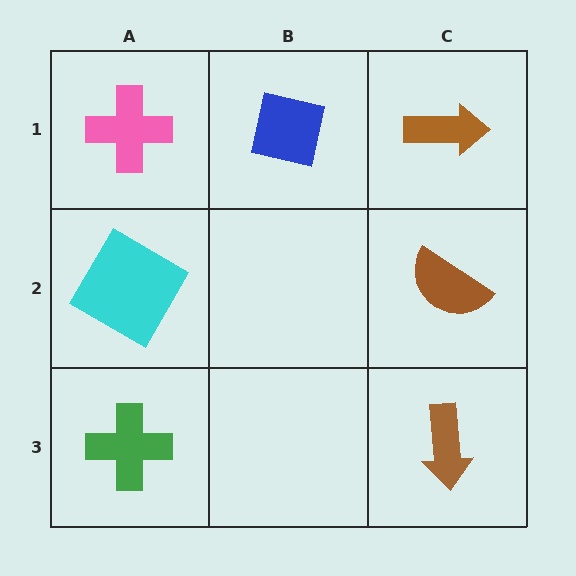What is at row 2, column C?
A brown semicircle.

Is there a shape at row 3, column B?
No, that cell is empty.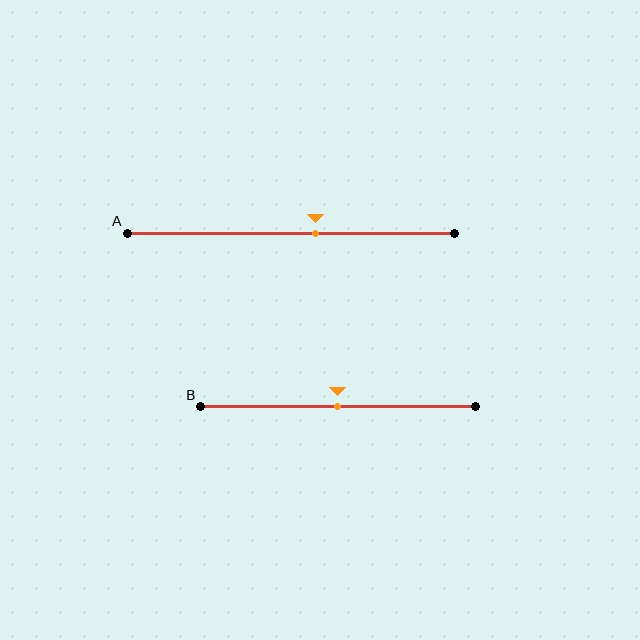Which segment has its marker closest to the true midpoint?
Segment B has its marker closest to the true midpoint.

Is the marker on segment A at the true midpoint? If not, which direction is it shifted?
No, the marker on segment A is shifted to the right by about 8% of the segment length.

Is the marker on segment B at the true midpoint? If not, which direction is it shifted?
Yes, the marker on segment B is at the true midpoint.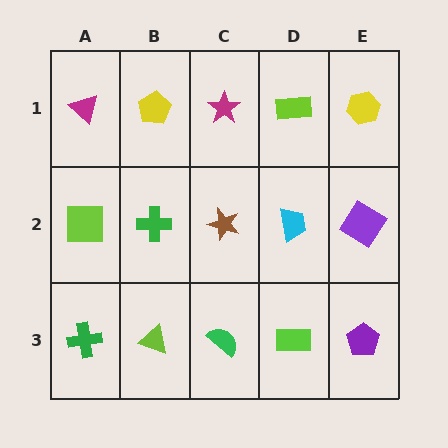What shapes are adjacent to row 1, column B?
A green cross (row 2, column B), a magenta triangle (row 1, column A), a magenta star (row 1, column C).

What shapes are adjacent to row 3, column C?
A brown star (row 2, column C), a lime triangle (row 3, column B), a lime rectangle (row 3, column D).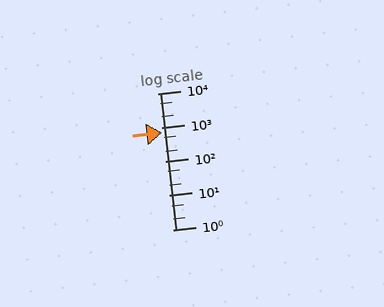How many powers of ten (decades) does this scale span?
The scale spans 4 decades, from 1 to 10000.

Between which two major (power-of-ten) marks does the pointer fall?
The pointer is between 100 and 1000.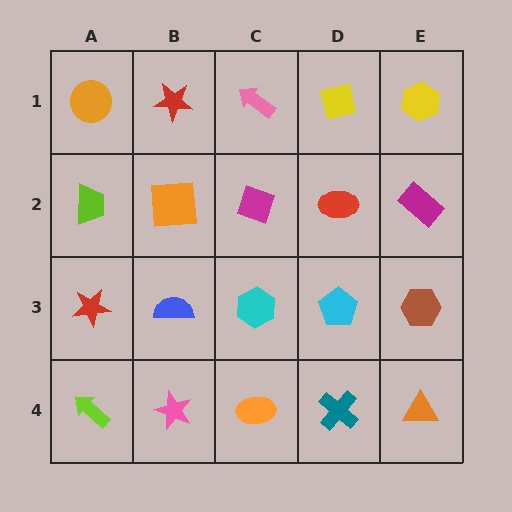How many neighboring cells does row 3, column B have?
4.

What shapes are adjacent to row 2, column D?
A yellow square (row 1, column D), a cyan pentagon (row 3, column D), a magenta diamond (row 2, column C), a magenta rectangle (row 2, column E).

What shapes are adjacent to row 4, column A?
A red star (row 3, column A), a pink star (row 4, column B).